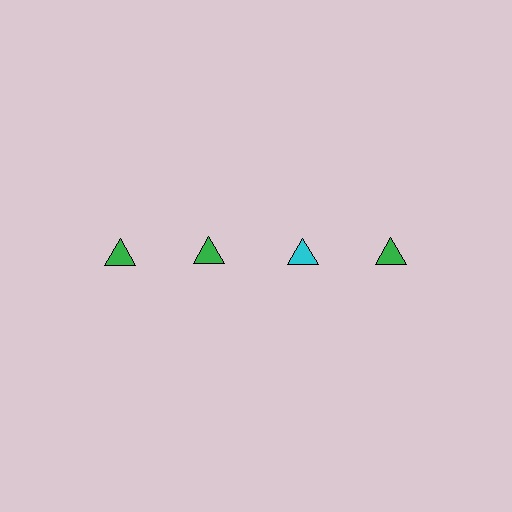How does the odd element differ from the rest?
It has a different color: cyan instead of green.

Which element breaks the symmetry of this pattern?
The cyan triangle in the top row, center column breaks the symmetry. All other shapes are green triangles.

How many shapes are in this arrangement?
There are 4 shapes arranged in a grid pattern.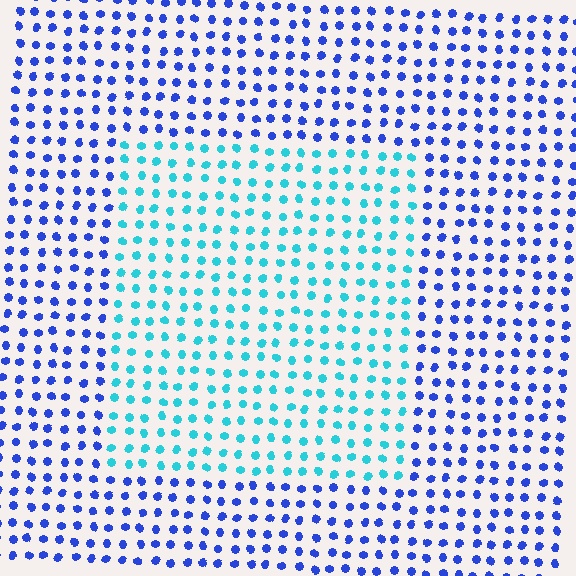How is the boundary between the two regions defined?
The boundary is defined purely by a slight shift in hue (about 48 degrees). Spacing, size, and orientation are identical on both sides.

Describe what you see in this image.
The image is filled with small blue elements in a uniform arrangement. A rectangle-shaped region is visible where the elements are tinted to a slightly different hue, forming a subtle color boundary.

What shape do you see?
I see a rectangle.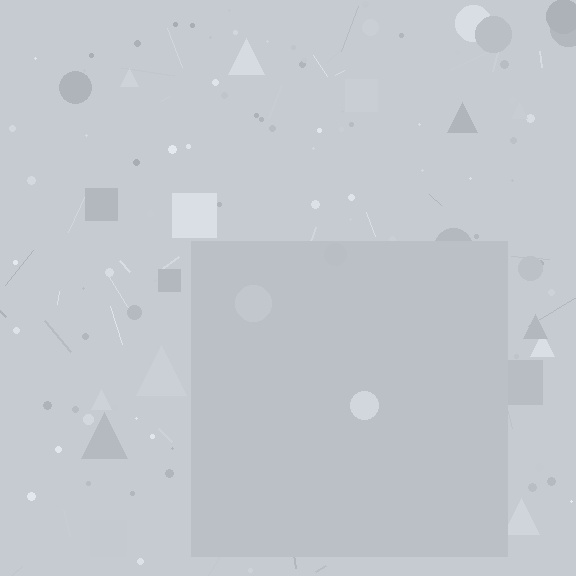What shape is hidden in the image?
A square is hidden in the image.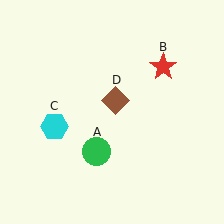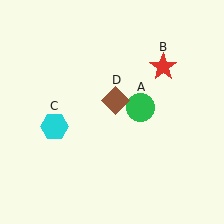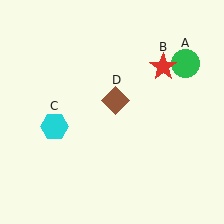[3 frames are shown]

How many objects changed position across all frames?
1 object changed position: green circle (object A).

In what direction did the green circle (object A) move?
The green circle (object A) moved up and to the right.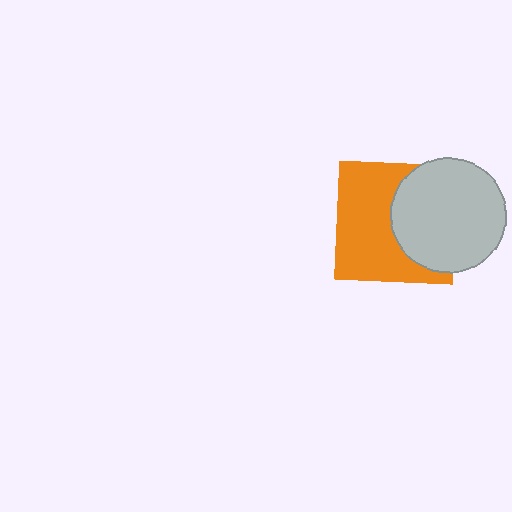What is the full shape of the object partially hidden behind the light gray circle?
The partially hidden object is an orange square.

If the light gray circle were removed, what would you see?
You would see the complete orange square.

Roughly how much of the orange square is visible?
About half of it is visible (roughly 58%).